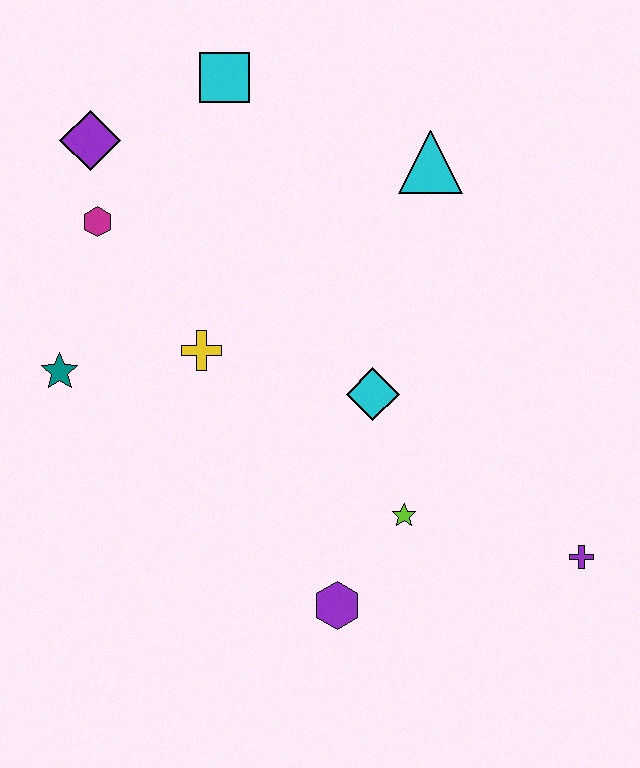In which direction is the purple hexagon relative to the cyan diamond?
The purple hexagon is below the cyan diamond.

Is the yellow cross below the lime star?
No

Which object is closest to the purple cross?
The lime star is closest to the purple cross.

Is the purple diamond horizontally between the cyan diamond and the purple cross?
No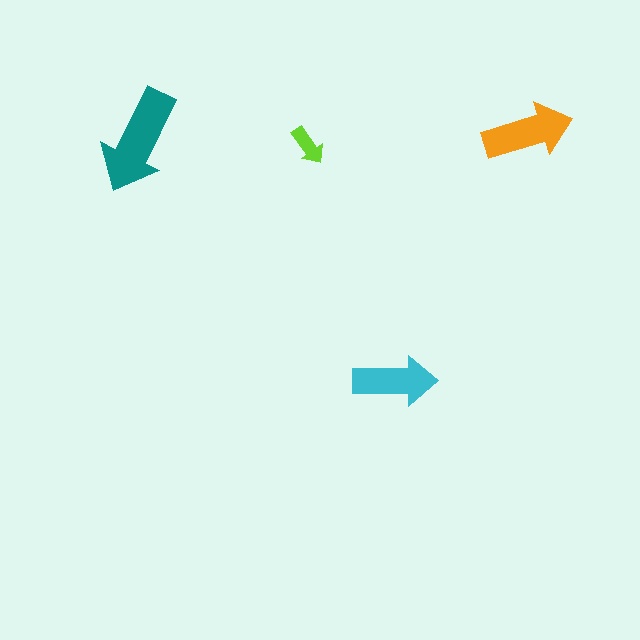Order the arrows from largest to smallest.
the teal one, the orange one, the cyan one, the lime one.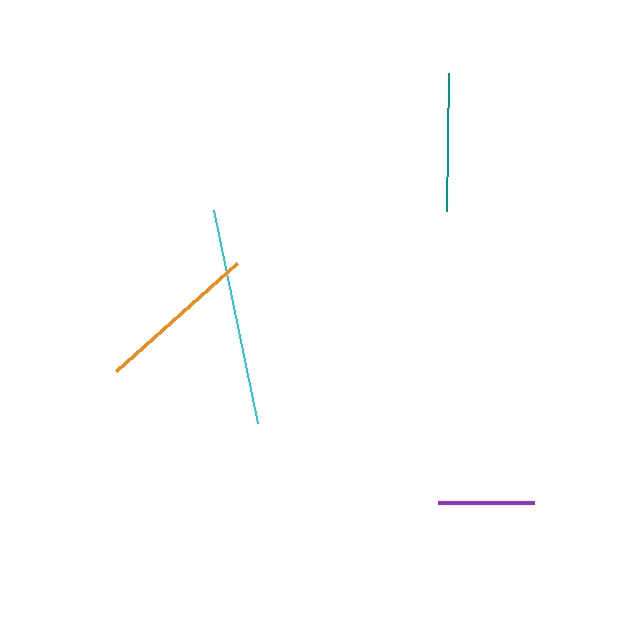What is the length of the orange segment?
The orange segment is approximately 162 pixels long.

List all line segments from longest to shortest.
From longest to shortest: cyan, orange, teal, purple.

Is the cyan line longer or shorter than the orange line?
The cyan line is longer than the orange line.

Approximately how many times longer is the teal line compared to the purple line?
The teal line is approximately 1.4 times the length of the purple line.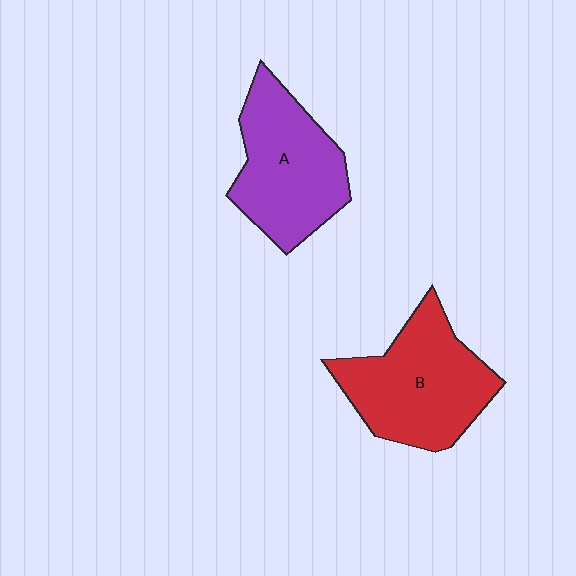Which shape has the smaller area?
Shape A (purple).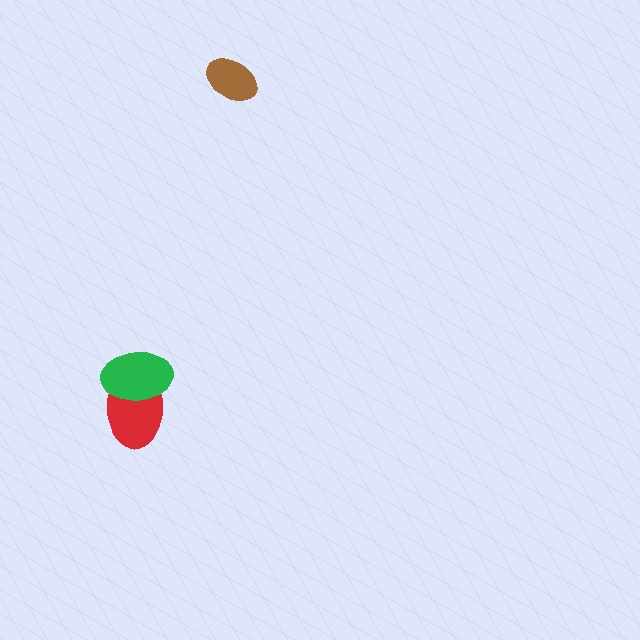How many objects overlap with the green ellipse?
1 object overlaps with the green ellipse.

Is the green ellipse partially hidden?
No, no other shape covers it.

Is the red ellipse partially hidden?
Yes, it is partially covered by another shape.